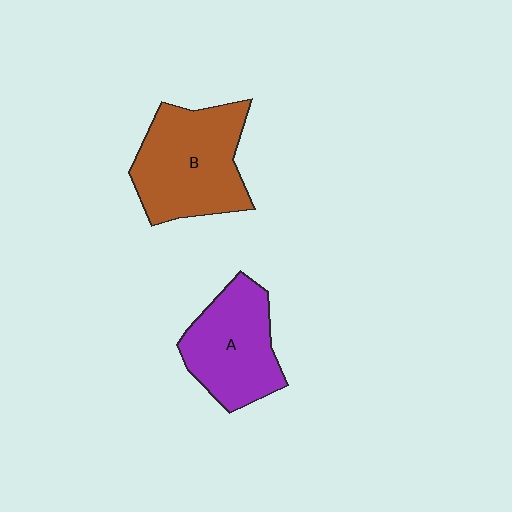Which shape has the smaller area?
Shape A (purple).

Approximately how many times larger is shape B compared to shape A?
Approximately 1.2 times.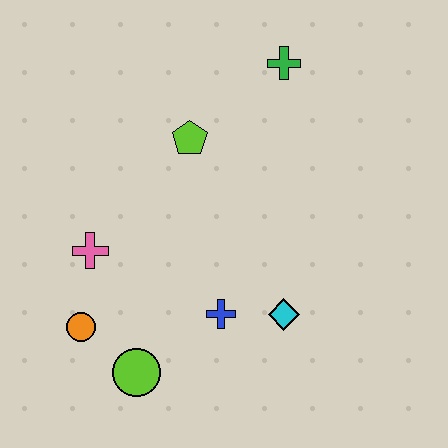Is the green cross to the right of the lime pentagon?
Yes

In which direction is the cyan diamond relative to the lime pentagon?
The cyan diamond is below the lime pentagon.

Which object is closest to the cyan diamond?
The blue cross is closest to the cyan diamond.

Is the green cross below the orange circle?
No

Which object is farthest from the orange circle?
The green cross is farthest from the orange circle.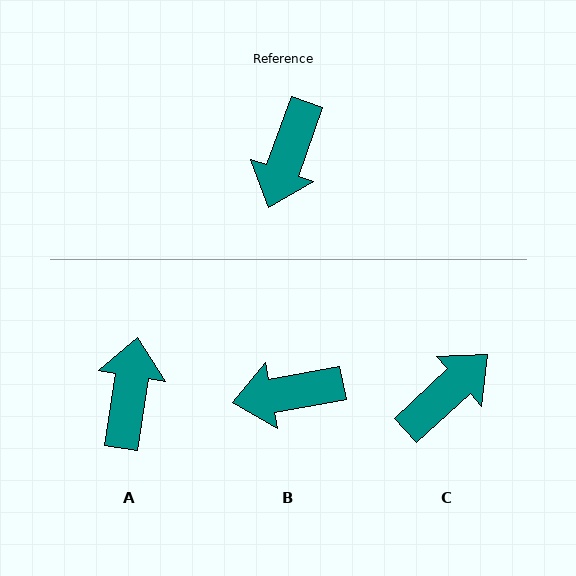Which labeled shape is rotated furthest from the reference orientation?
A, about 169 degrees away.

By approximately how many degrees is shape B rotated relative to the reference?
Approximately 60 degrees clockwise.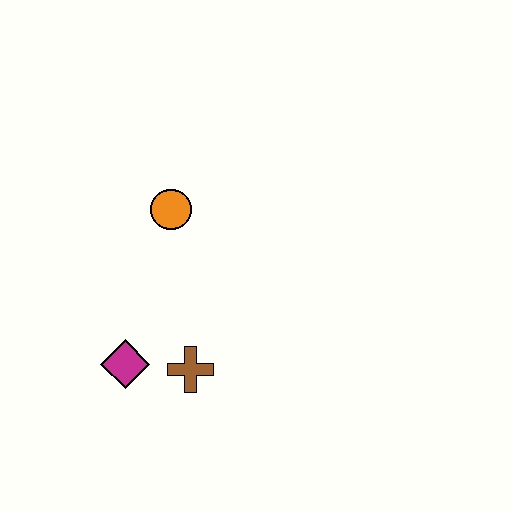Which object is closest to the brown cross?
The magenta diamond is closest to the brown cross.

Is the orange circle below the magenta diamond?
No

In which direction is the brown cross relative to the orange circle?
The brown cross is below the orange circle.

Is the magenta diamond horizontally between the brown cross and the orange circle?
No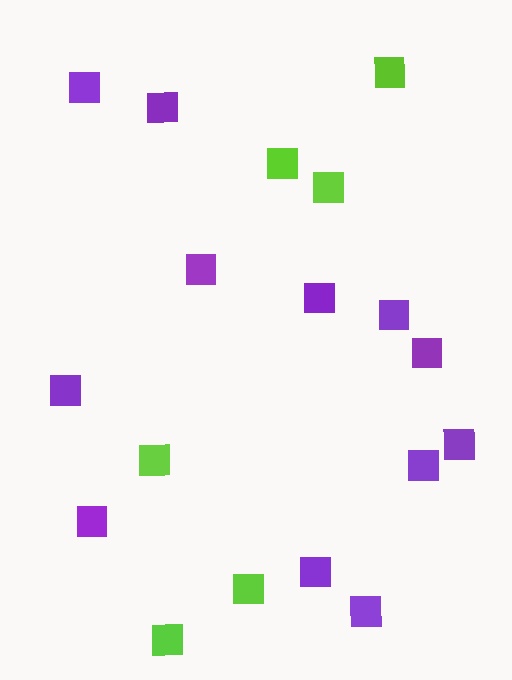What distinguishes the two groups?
There are 2 groups: one group of lime squares (6) and one group of purple squares (12).